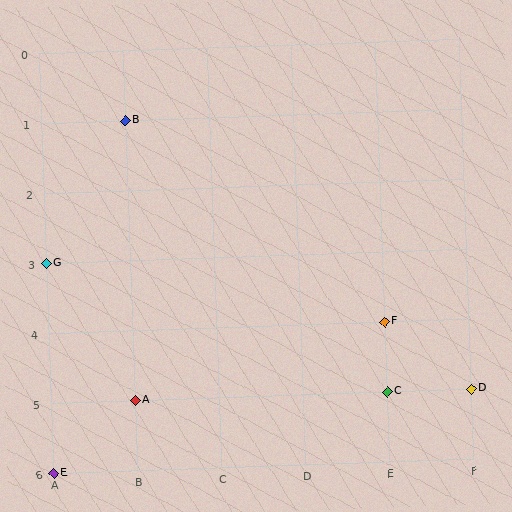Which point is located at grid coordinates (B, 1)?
Point B is at (B, 1).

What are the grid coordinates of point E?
Point E is at grid coordinates (A, 6).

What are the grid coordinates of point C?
Point C is at grid coordinates (E, 5).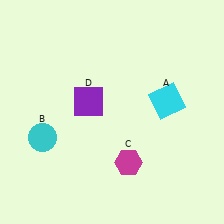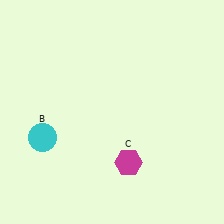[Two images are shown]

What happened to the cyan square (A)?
The cyan square (A) was removed in Image 2. It was in the top-right area of Image 1.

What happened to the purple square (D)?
The purple square (D) was removed in Image 2. It was in the top-left area of Image 1.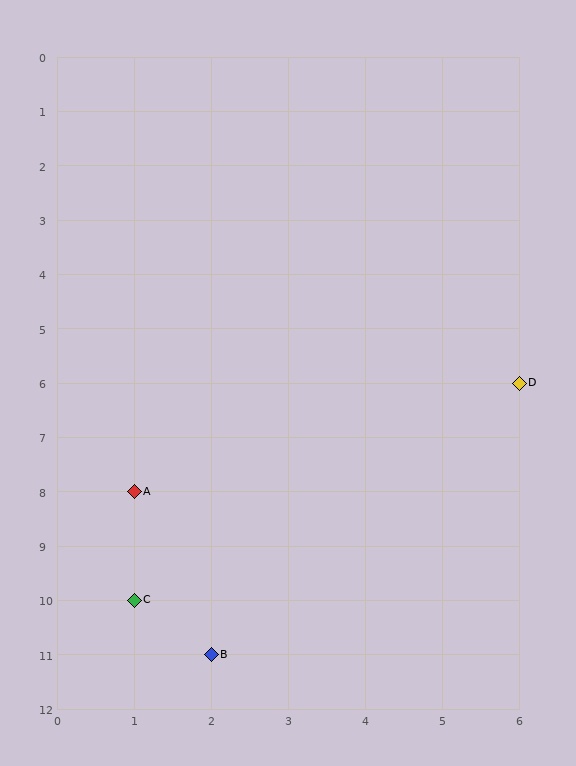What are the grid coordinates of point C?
Point C is at grid coordinates (1, 10).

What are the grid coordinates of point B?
Point B is at grid coordinates (2, 11).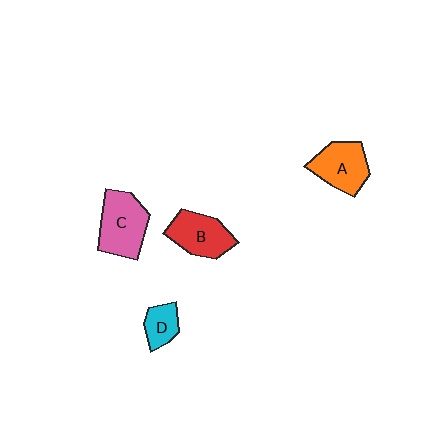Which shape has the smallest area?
Shape D (cyan).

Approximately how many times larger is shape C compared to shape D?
Approximately 2.1 times.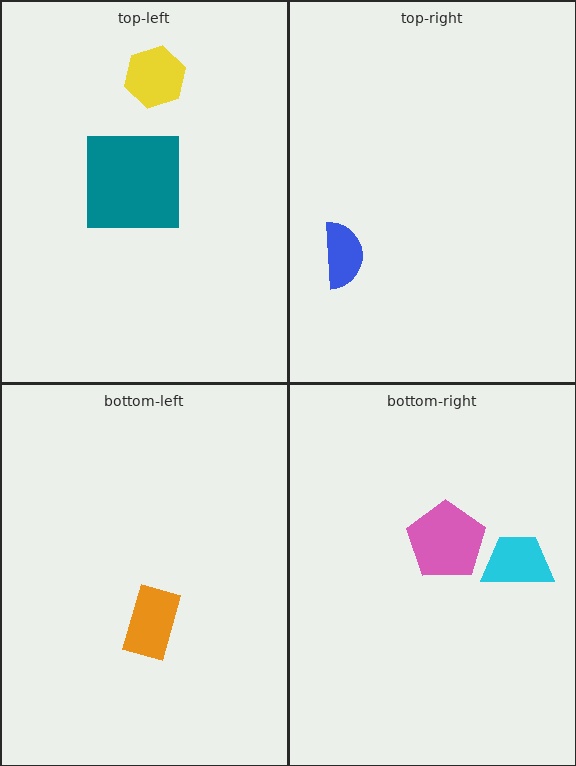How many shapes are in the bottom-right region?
2.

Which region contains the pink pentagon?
The bottom-right region.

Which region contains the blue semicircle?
The top-right region.